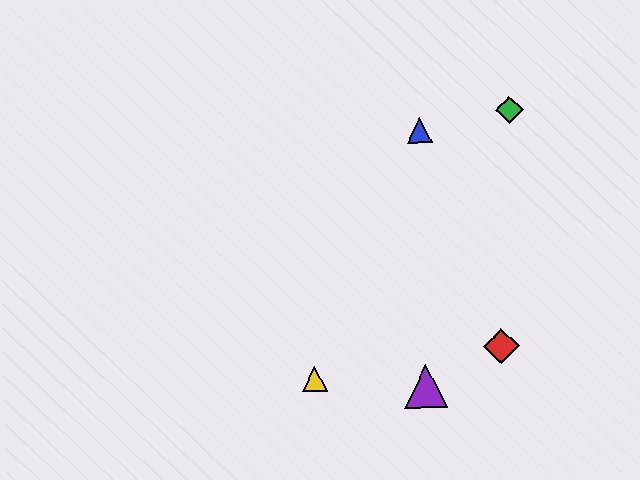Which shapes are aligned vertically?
The blue triangle, the purple triangle are aligned vertically.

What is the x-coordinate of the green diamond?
The green diamond is at x≈509.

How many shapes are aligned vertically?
2 shapes (the blue triangle, the purple triangle) are aligned vertically.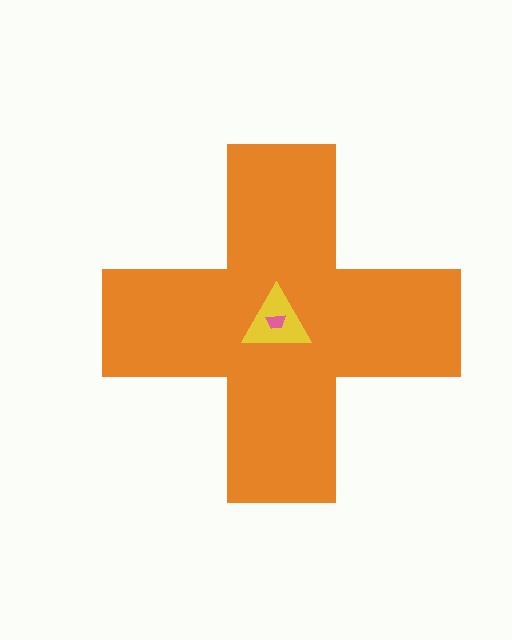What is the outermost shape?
The orange cross.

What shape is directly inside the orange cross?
The yellow triangle.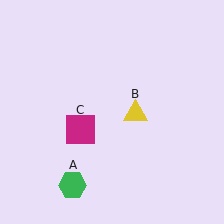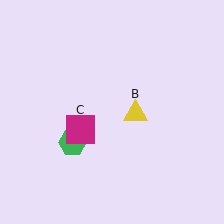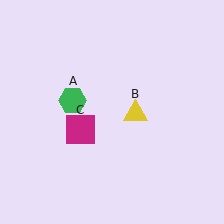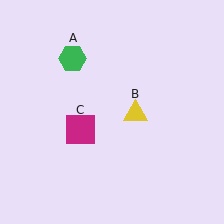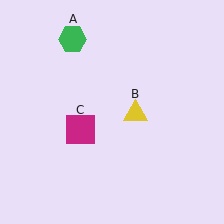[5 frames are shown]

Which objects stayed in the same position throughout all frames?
Yellow triangle (object B) and magenta square (object C) remained stationary.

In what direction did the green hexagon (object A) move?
The green hexagon (object A) moved up.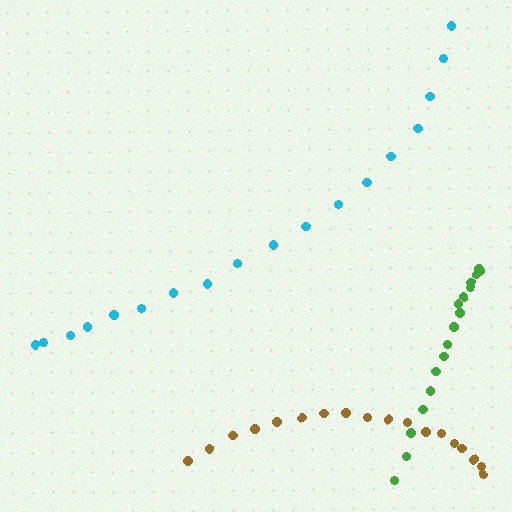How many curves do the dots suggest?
There are 3 distinct paths.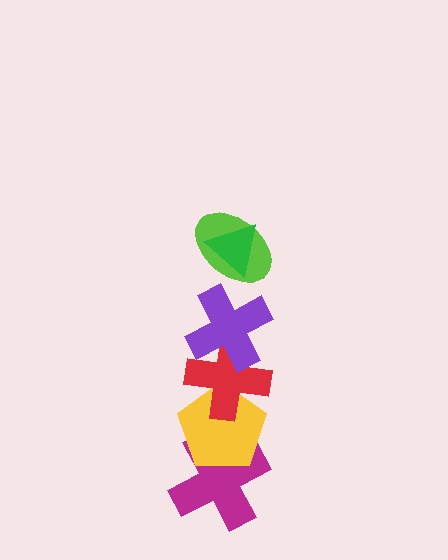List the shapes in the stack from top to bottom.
From top to bottom: the green triangle, the lime ellipse, the purple cross, the red cross, the yellow pentagon, the magenta cross.